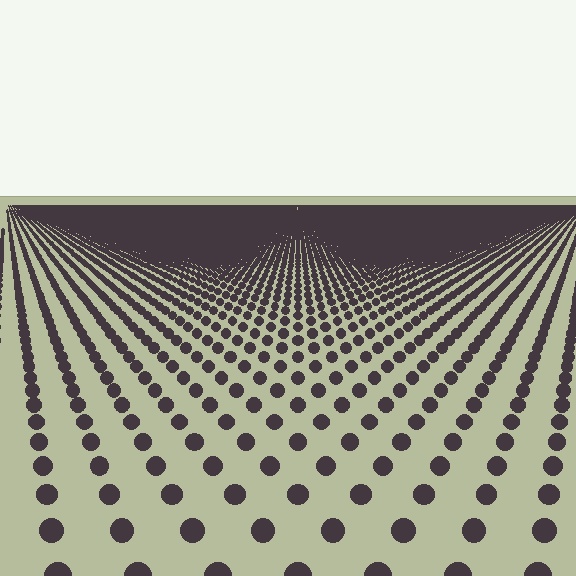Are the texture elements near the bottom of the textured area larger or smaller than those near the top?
Larger. Near the bottom, elements are closer to the viewer and appear at a bigger on-screen size.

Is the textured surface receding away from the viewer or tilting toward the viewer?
The surface is receding away from the viewer. Texture elements get smaller and denser toward the top.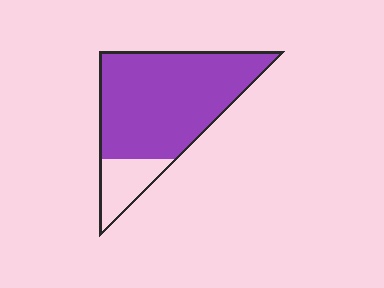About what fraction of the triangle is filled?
About five sixths (5/6).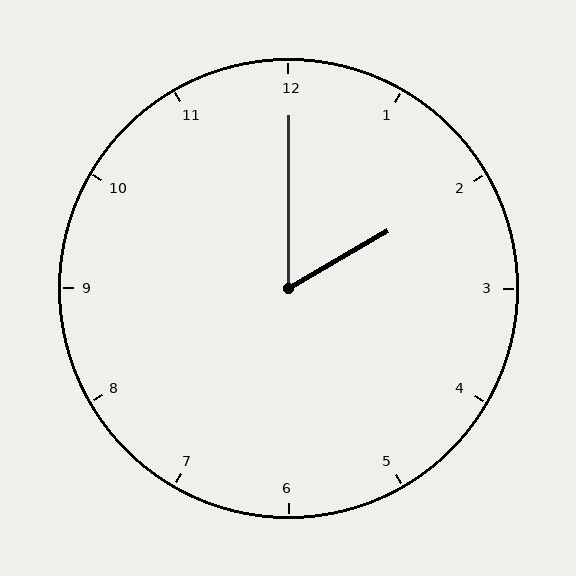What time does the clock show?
2:00.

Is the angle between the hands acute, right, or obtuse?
It is acute.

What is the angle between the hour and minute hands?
Approximately 60 degrees.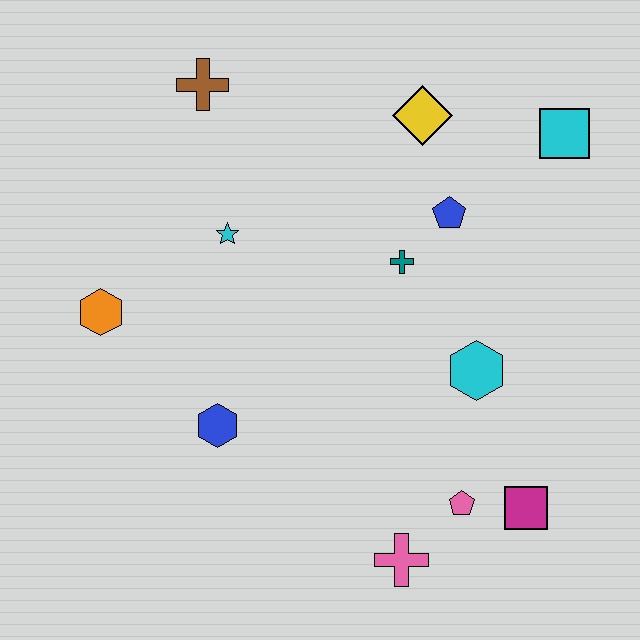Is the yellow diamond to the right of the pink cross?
Yes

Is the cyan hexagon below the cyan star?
Yes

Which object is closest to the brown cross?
The cyan star is closest to the brown cross.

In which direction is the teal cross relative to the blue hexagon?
The teal cross is to the right of the blue hexagon.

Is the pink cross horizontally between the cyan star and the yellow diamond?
Yes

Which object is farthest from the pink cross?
The brown cross is farthest from the pink cross.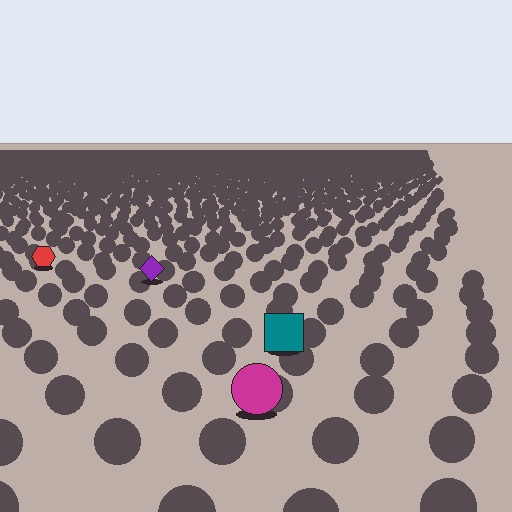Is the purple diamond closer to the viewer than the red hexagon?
Yes. The purple diamond is closer — you can tell from the texture gradient: the ground texture is coarser near it.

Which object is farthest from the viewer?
The red hexagon is farthest from the viewer. It appears smaller and the ground texture around it is denser.